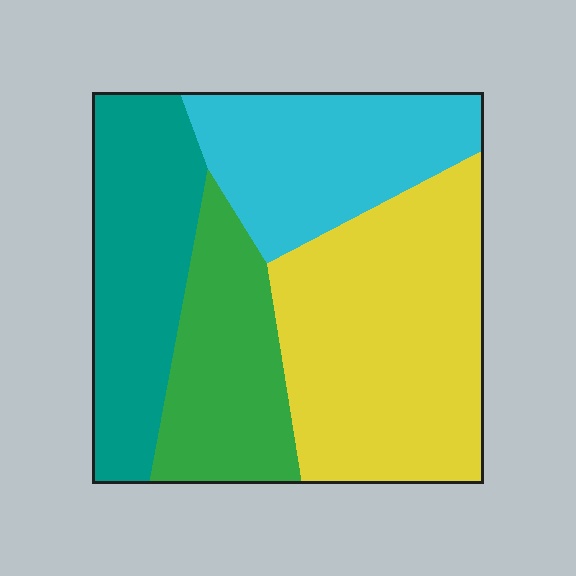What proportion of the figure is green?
Green covers 19% of the figure.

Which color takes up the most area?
Yellow, at roughly 35%.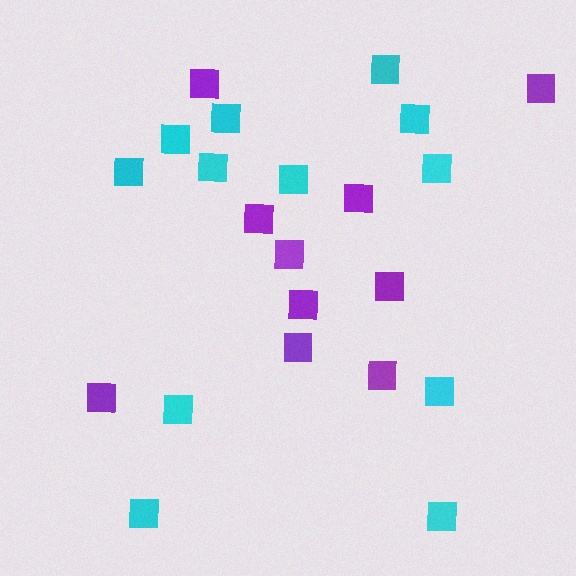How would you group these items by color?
There are 2 groups: one group of purple squares (10) and one group of cyan squares (12).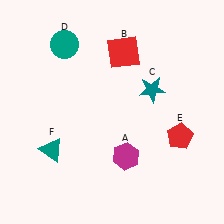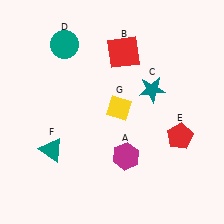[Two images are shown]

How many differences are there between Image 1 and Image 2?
There is 1 difference between the two images.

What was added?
A yellow diamond (G) was added in Image 2.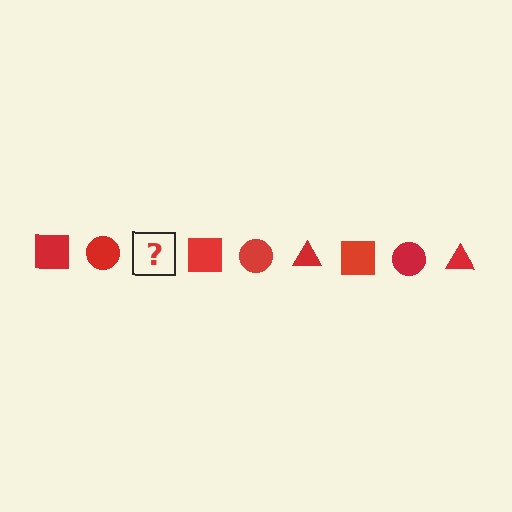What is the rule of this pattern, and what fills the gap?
The rule is that the pattern cycles through square, circle, triangle shapes in red. The gap should be filled with a red triangle.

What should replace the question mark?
The question mark should be replaced with a red triangle.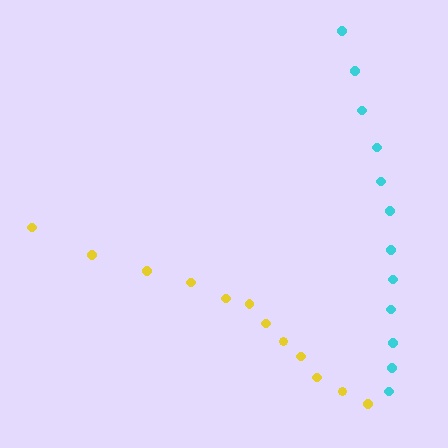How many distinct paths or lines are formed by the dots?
There are 2 distinct paths.